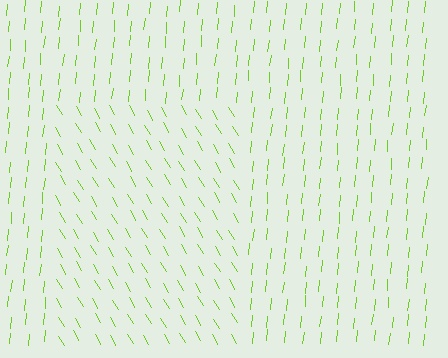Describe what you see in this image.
The image is filled with small lime line segments. A rectangle region in the image has lines oriented differently from the surrounding lines, creating a visible texture boundary.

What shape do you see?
I see a rectangle.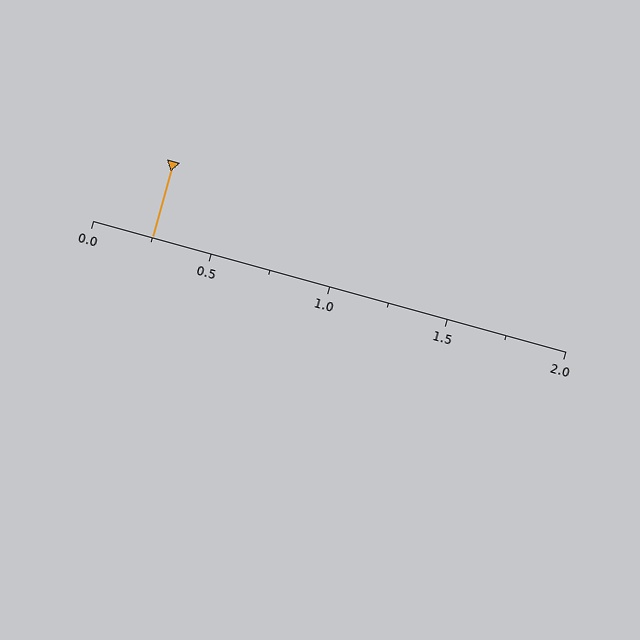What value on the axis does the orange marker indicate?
The marker indicates approximately 0.25.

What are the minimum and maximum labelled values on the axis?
The axis runs from 0.0 to 2.0.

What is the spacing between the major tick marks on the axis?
The major ticks are spaced 0.5 apart.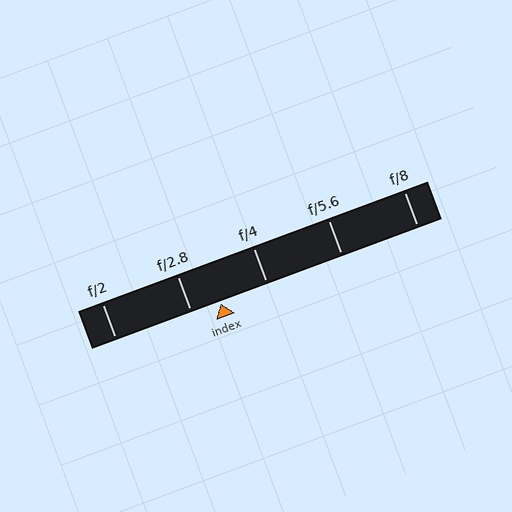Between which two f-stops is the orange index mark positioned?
The index mark is between f/2.8 and f/4.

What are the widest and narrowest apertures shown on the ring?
The widest aperture shown is f/2 and the narrowest is f/8.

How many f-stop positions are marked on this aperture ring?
There are 5 f-stop positions marked.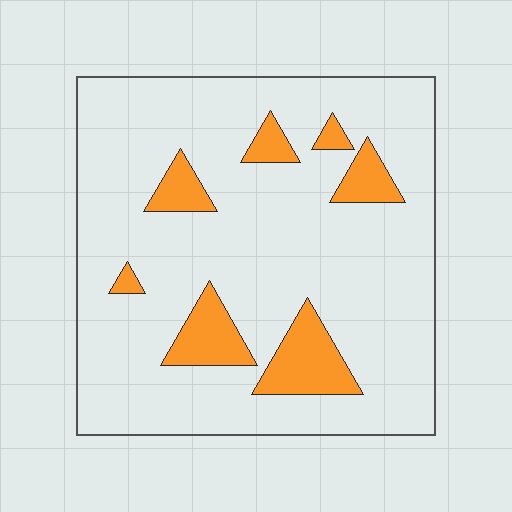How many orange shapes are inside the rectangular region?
7.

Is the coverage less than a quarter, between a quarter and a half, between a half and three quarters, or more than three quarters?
Less than a quarter.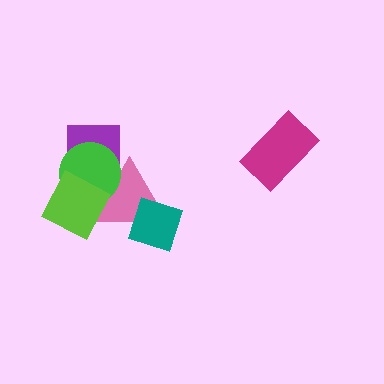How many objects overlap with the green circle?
3 objects overlap with the green circle.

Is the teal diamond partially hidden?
No, no other shape covers it.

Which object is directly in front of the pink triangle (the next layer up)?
The teal diamond is directly in front of the pink triangle.